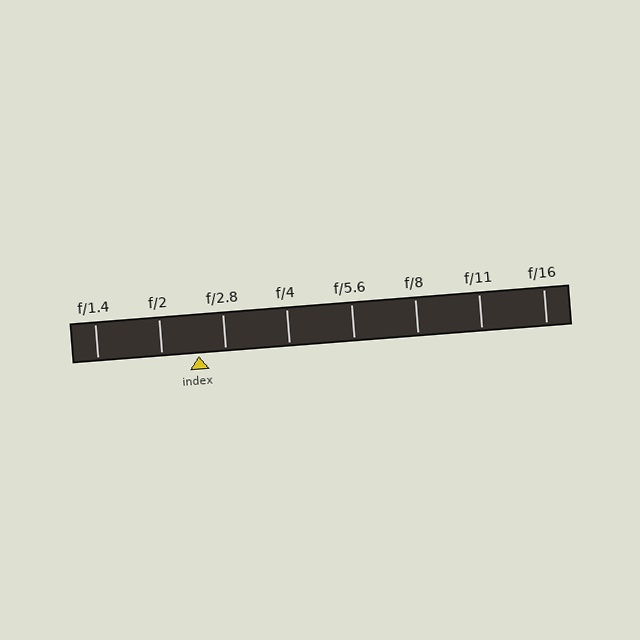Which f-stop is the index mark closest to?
The index mark is closest to f/2.8.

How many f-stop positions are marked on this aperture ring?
There are 8 f-stop positions marked.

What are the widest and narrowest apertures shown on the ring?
The widest aperture shown is f/1.4 and the narrowest is f/16.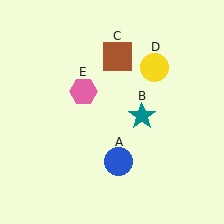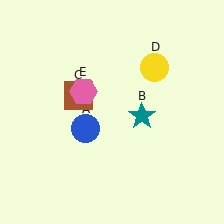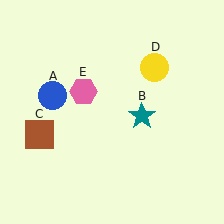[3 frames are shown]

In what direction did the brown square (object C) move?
The brown square (object C) moved down and to the left.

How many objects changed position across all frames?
2 objects changed position: blue circle (object A), brown square (object C).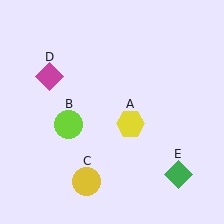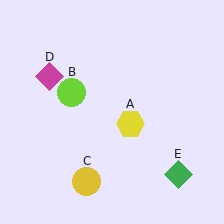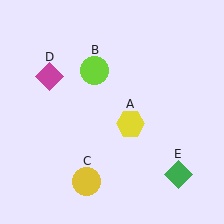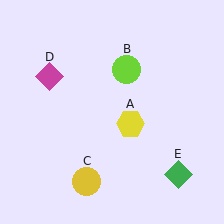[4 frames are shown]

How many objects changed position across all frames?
1 object changed position: lime circle (object B).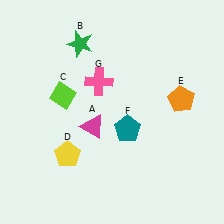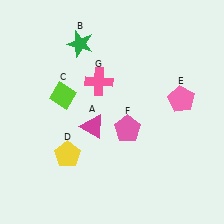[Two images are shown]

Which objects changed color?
E changed from orange to pink. F changed from teal to pink.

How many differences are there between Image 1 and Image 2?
There are 2 differences between the two images.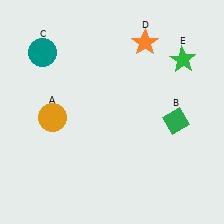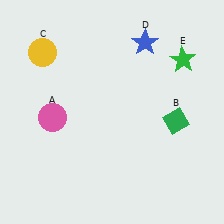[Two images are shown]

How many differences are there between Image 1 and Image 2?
There are 3 differences between the two images.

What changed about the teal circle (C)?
In Image 1, C is teal. In Image 2, it changed to yellow.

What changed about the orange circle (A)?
In Image 1, A is orange. In Image 2, it changed to pink.